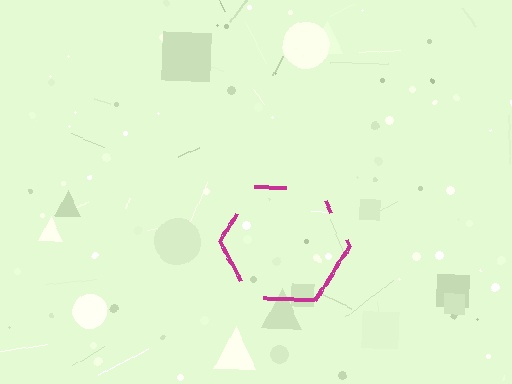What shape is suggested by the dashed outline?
The dashed outline suggests a hexagon.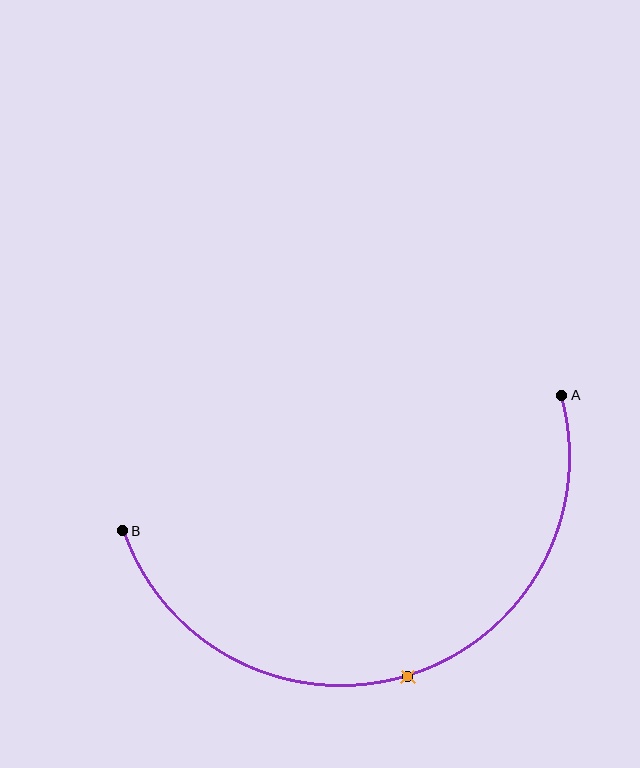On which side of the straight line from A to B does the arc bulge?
The arc bulges below the straight line connecting A and B.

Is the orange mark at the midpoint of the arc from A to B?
Yes. The orange mark lies on the arc at equal arc-length from both A and B — it is the arc midpoint.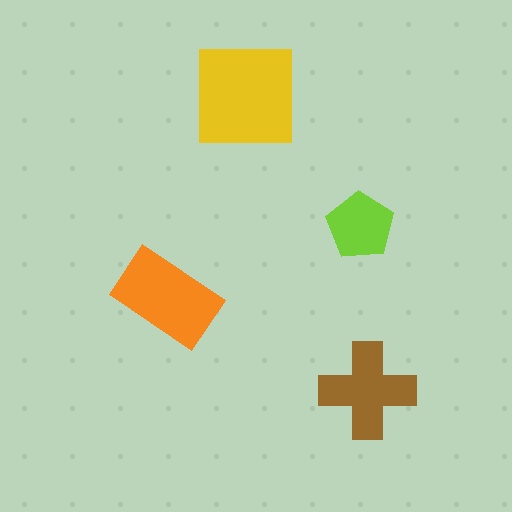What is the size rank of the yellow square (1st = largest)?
1st.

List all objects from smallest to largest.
The lime pentagon, the brown cross, the orange rectangle, the yellow square.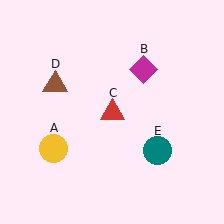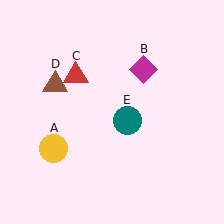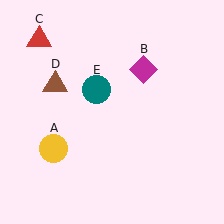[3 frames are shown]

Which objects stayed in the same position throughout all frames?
Yellow circle (object A) and magenta diamond (object B) and brown triangle (object D) remained stationary.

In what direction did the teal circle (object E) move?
The teal circle (object E) moved up and to the left.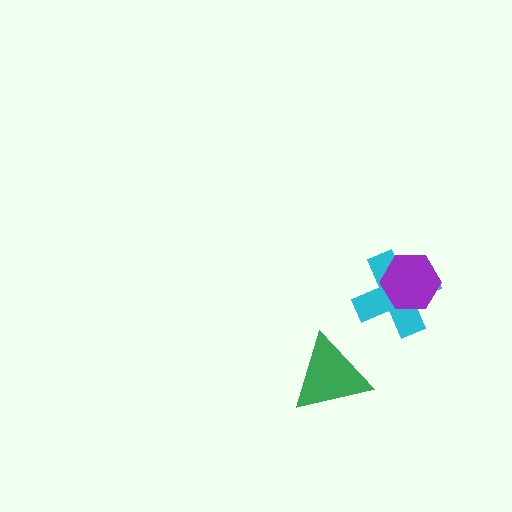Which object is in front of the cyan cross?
The purple hexagon is in front of the cyan cross.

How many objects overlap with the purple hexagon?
1 object overlaps with the purple hexagon.